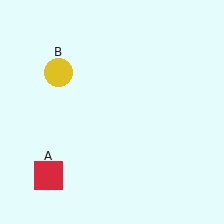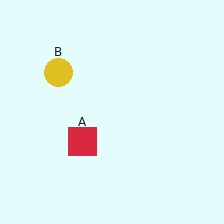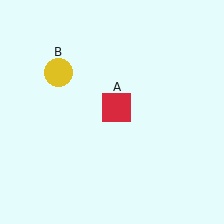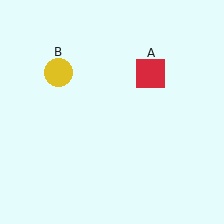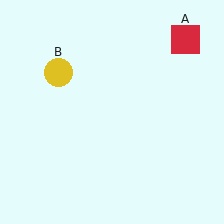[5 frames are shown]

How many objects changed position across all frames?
1 object changed position: red square (object A).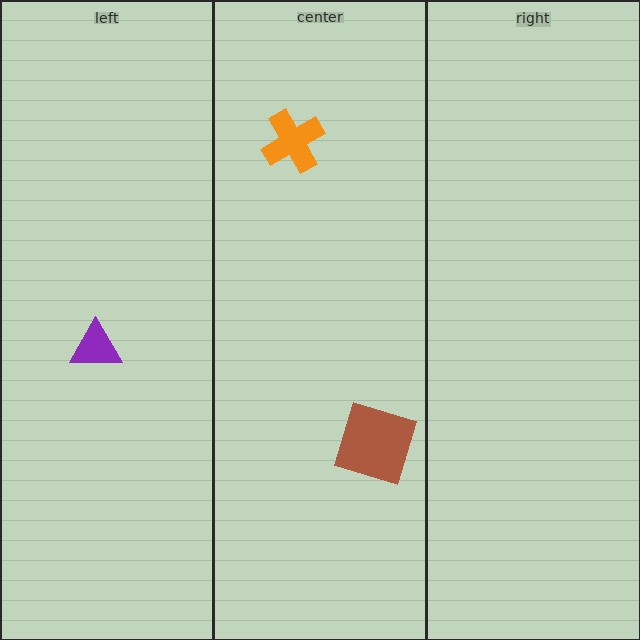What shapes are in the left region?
The purple triangle.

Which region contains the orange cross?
The center region.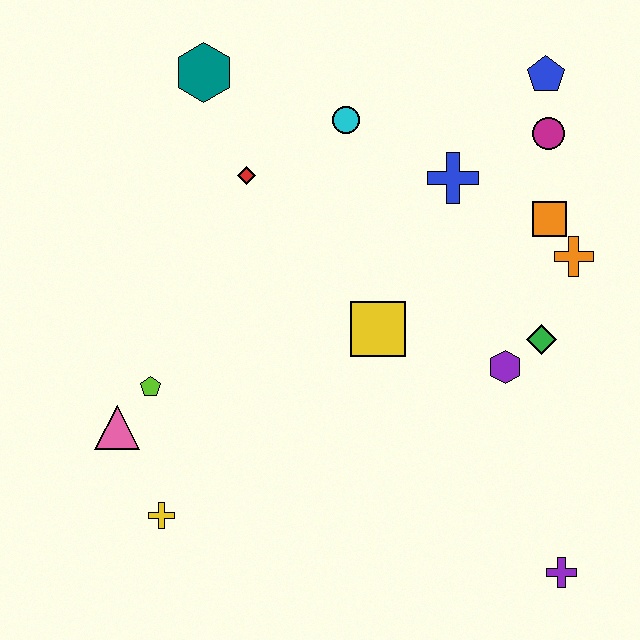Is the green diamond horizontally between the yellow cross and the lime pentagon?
No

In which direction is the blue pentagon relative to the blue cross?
The blue pentagon is above the blue cross.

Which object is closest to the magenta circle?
The blue pentagon is closest to the magenta circle.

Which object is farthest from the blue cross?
The yellow cross is farthest from the blue cross.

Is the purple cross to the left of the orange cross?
Yes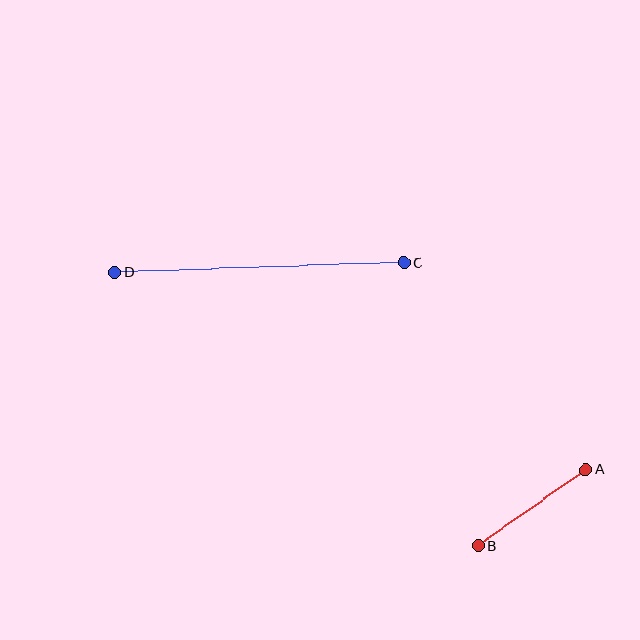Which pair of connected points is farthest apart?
Points C and D are farthest apart.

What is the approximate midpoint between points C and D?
The midpoint is at approximately (259, 267) pixels.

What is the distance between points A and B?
The distance is approximately 132 pixels.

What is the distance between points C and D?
The distance is approximately 289 pixels.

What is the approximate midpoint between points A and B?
The midpoint is at approximately (532, 508) pixels.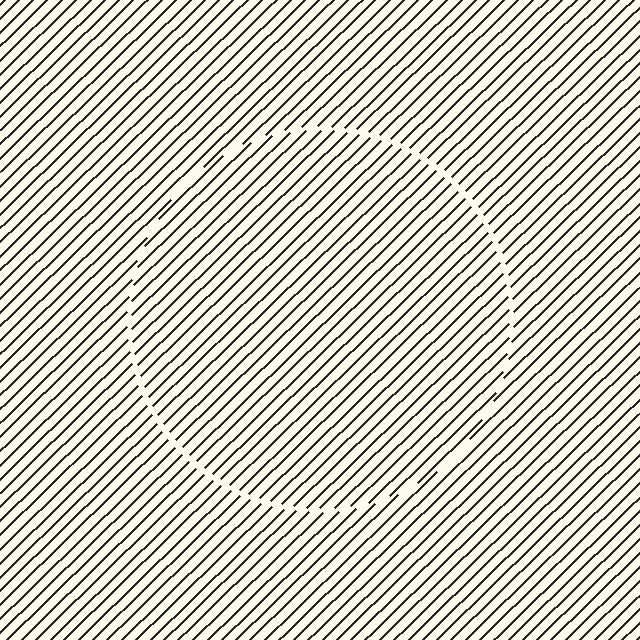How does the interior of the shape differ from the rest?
The interior of the shape contains the same grating, shifted by half a period — the contour is defined by the phase discontinuity where line-ends from the inner and outer gratings abut.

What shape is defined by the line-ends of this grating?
An illusory circle. The interior of the shape contains the same grating, shifted by half a period — the contour is defined by the phase discontinuity where line-ends from the inner and outer gratings abut.